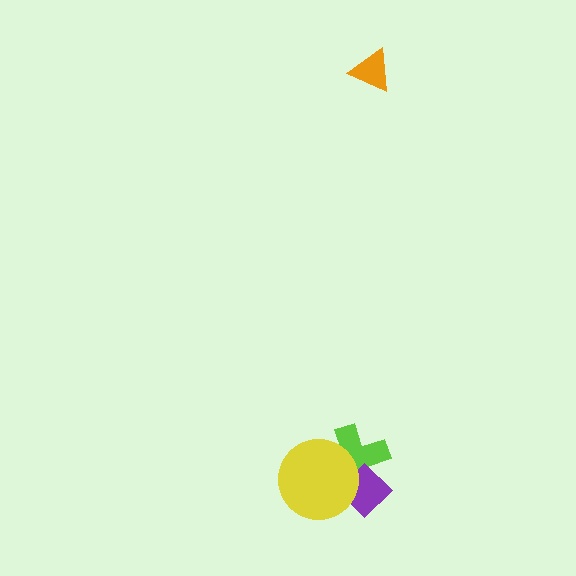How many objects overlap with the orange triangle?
0 objects overlap with the orange triangle.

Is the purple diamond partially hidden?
Yes, it is partially covered by another shape.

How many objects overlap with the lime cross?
2 objects overlap with the lime cross.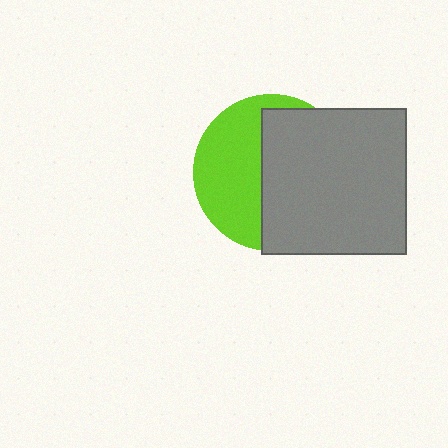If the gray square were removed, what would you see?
You would see the complete lime circle.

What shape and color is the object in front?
The object in front is a gray square.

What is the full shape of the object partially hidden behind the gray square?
The partially hidden object is a lime circle.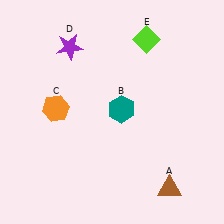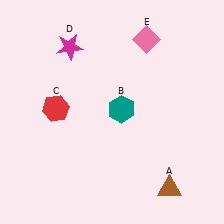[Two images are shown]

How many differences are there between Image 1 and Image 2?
There are 3 differences between the two images.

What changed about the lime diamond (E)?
In Image 1, E is lime. In Image 2, it changed to pink.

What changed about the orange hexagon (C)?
In Image 1, C is orange. In Image 2, it changed to red.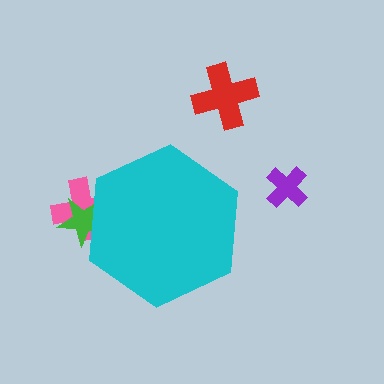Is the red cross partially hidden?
No, the red cross is fully visible.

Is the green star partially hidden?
Yes, the green star is partially hidden behind the cyan hexagon.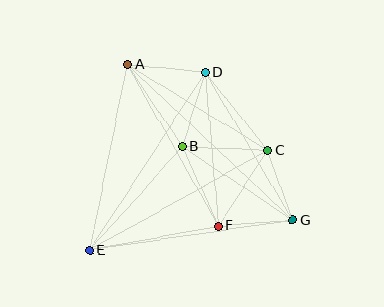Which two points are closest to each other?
Points C and G are closest to each other.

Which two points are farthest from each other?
Points A and G are farthest from each other.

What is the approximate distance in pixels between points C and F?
The distance between C and F is approximately 90 pixels.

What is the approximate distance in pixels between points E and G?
The distance between E and G is approximately 205 pixels.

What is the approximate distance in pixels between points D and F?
The distance between D and F is approximately 154 pixels.